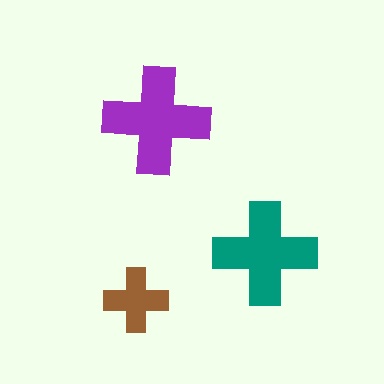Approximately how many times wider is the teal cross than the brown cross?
About 1.5 times wider.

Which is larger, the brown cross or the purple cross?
The purple one.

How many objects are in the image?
There are 3 objects in the image.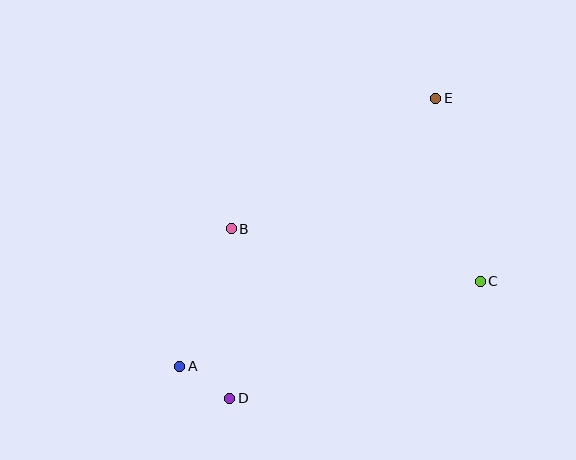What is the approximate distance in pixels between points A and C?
The distance between A and C is approximately 312 pixels.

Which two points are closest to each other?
Points A and D are closest to each other.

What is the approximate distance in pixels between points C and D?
The distance between C and D is approximately 277 pixels.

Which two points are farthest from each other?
Points A and E are farthest from each other.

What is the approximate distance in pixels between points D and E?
The distance between D and E is approximately 364 pixels.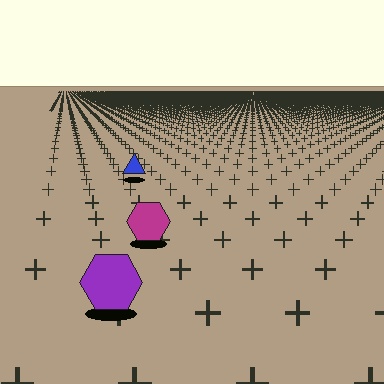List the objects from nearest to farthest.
From nearest to farthest: the purple hexagon, the magenta hexagon, the blue triangle.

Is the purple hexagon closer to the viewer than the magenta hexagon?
Yes. The purple hexagon is closer — you can tell from the texture gradient: the ground texture is coarser near it.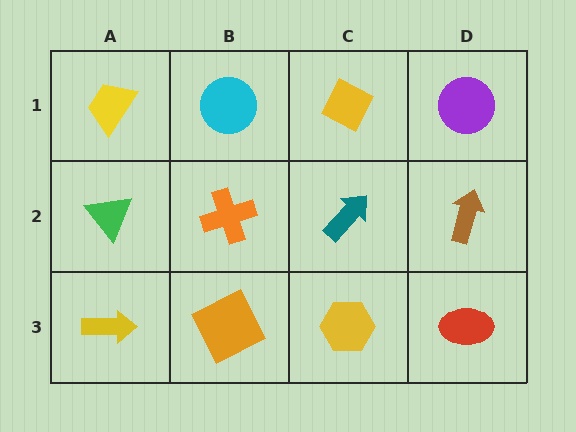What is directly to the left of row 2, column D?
A teal arrow.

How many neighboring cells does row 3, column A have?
2.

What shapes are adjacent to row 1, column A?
A green triangle (row 2, column A), a cyan circle (row 1, column B).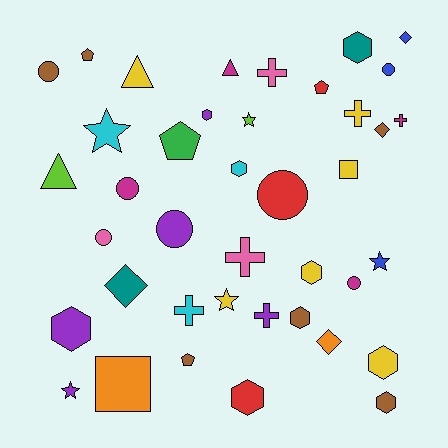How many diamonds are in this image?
There are 4 diamonds.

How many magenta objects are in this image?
There are 4 magenta objects.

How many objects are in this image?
There are 40 objects.